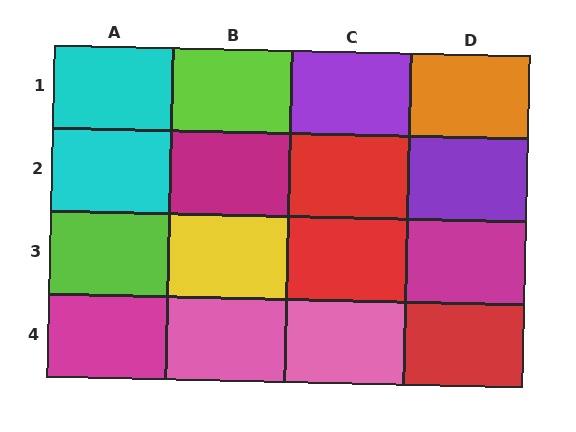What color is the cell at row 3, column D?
Magenta.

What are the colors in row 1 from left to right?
Cyan, lime, purple, orange.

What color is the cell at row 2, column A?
Cyan.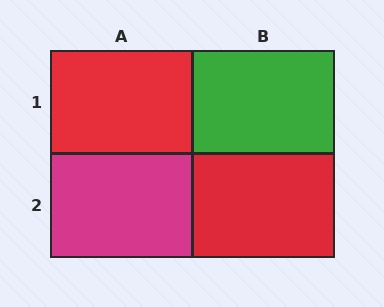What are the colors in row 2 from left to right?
Magenta, red.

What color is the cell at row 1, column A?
Red.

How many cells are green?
1 cell is green.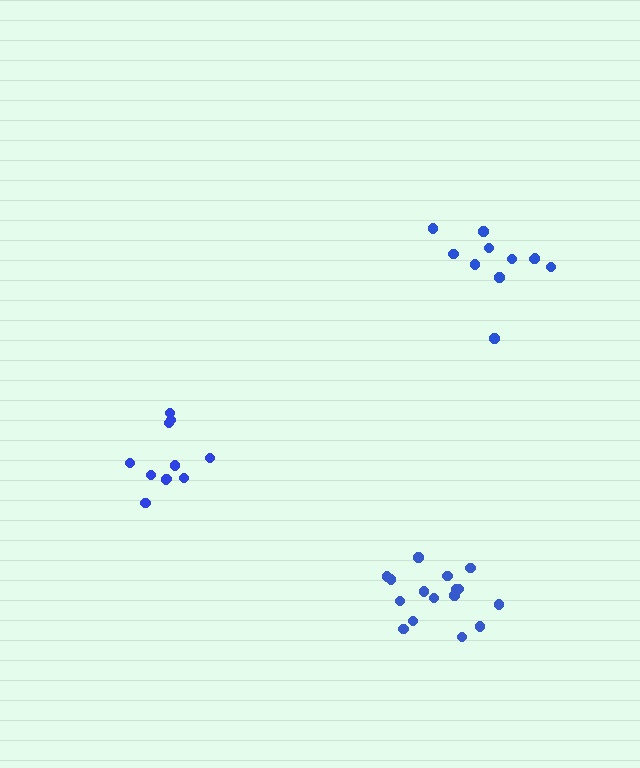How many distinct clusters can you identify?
There are 3 distinct clusters.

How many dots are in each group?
Group 1: 16 dots, Group 2: 11 dots, Group 3: 11 dots (38 total).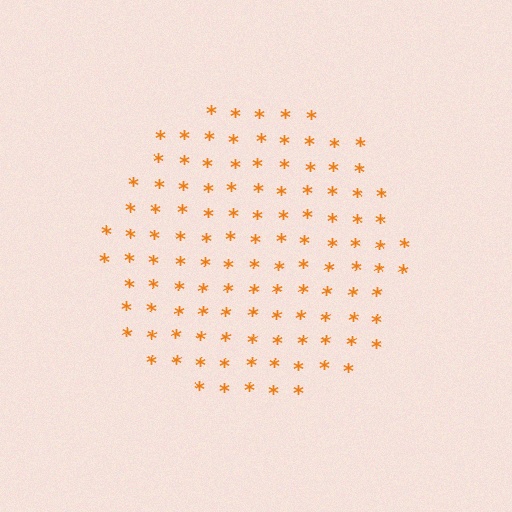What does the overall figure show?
The overall figure shows a circle.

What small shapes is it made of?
It is made of small asterisks.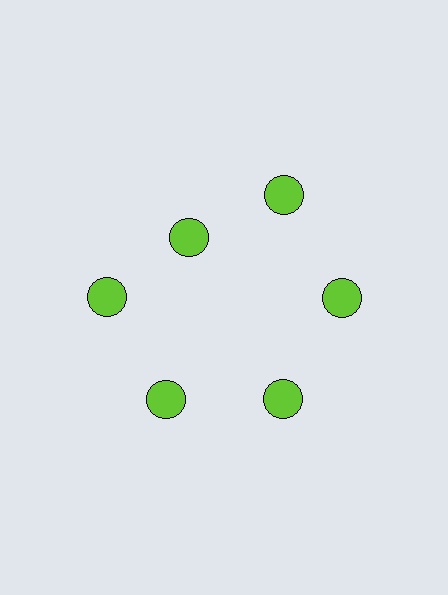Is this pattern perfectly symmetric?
No. The 6 lime circles are arranged in a ring, but one element near the 11 o'clock position is pulled inward toward the center, breaking the 6-fold rotational symmetry.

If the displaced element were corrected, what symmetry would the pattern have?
It would have 6-fold rotational symmetry — the pattern would map onto itself every 60 degrees.